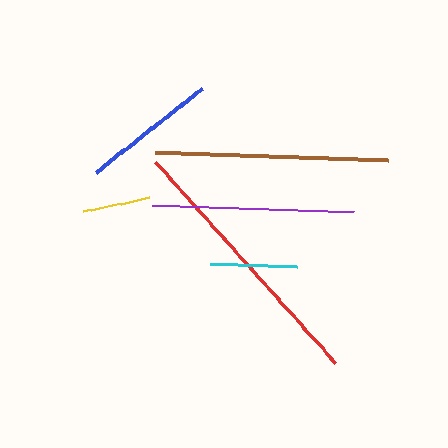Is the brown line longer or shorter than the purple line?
The brown line is longer than the purple line.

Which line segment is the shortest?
The yellow line is the shortest at approximately 67 pixels.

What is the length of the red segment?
The red segment is approximately 270 pixels long.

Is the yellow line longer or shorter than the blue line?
The blue line is longer than the yellow line.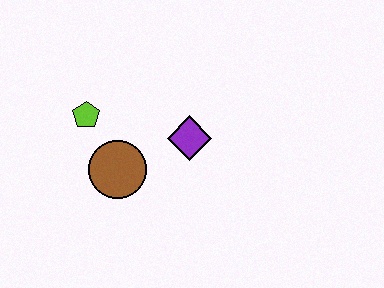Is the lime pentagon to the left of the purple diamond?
Yes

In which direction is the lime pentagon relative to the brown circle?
The lime pentagon is above the brown circle.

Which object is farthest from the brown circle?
The purple diamond is farthest from the brown circle.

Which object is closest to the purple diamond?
The brown circle is closest to the purple diamond.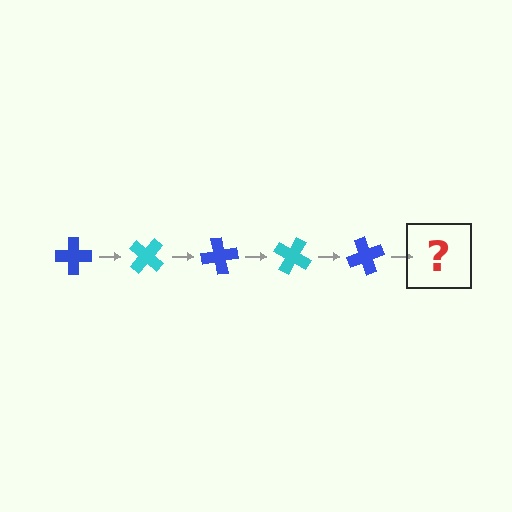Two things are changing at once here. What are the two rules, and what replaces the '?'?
The two rules are that it rotates 40 degrees each step and the color cycles through blue and cyan. The '?' should be a cyan cross, rotated 200 degrees from the start.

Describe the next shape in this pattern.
It should be a cyan cross, rotated 200 degrees from the start.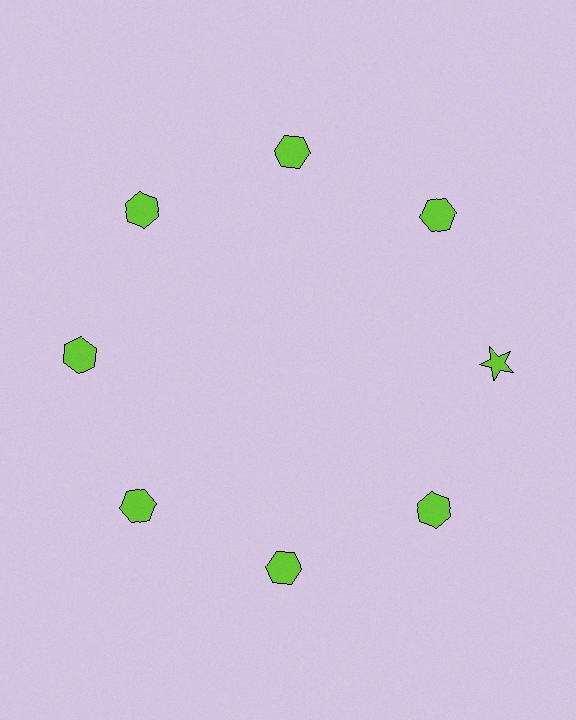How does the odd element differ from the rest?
It has a different shape: star instead of hexagon.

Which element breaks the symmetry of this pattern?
The lime star at roughly the 3 o'clock position breaks the symmetry. All other shapes are lime hexagons.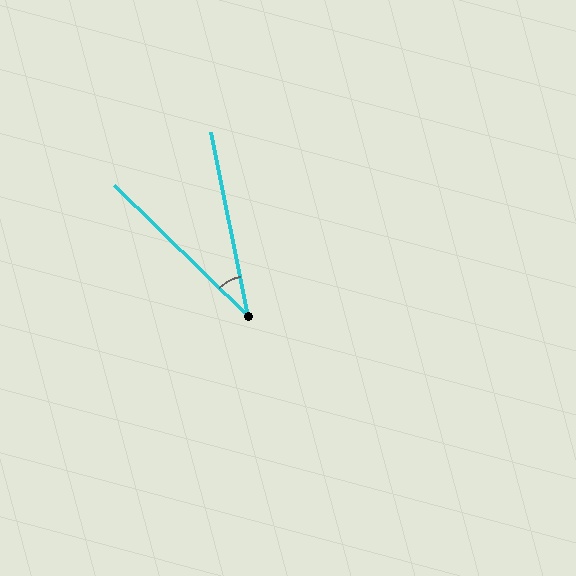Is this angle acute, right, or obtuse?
It is acute.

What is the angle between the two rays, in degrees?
Approximately 34 degrees.